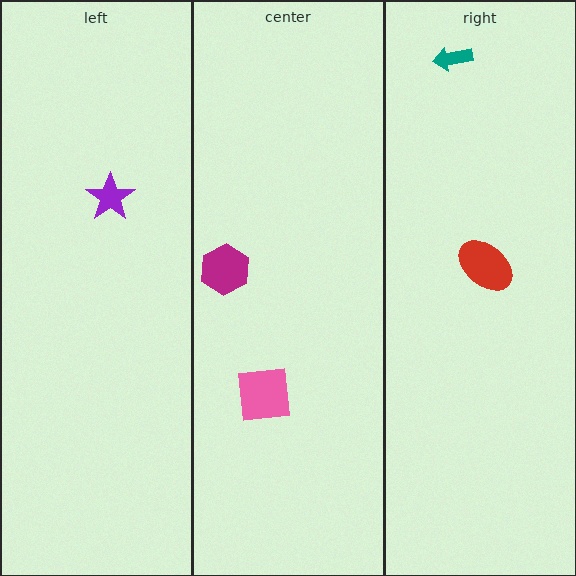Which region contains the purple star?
The left region.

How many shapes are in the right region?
2.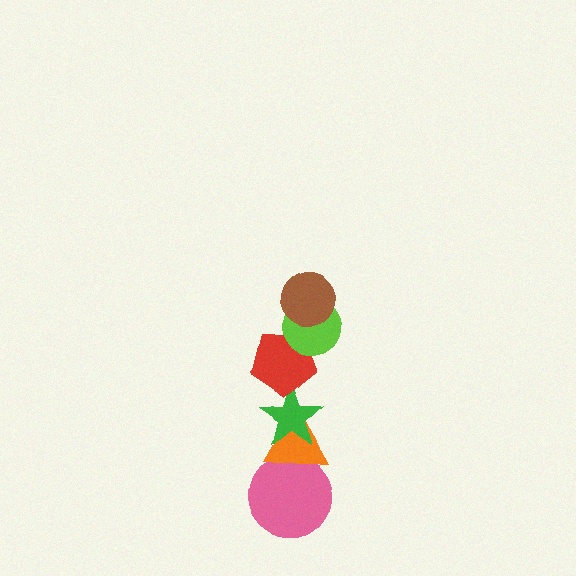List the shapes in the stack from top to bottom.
From top to bottom: the brown circle, the lime circle, the red pentagon, the green star, the orange triangle, the pink circle.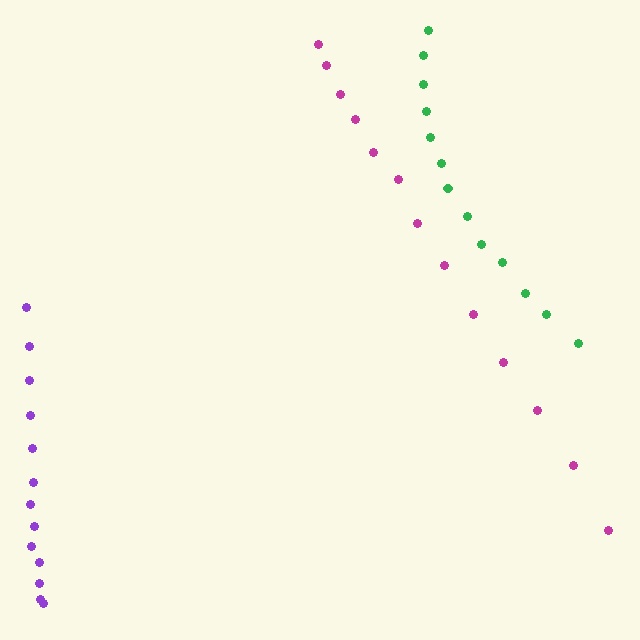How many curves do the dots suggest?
There are 3 distinct paths.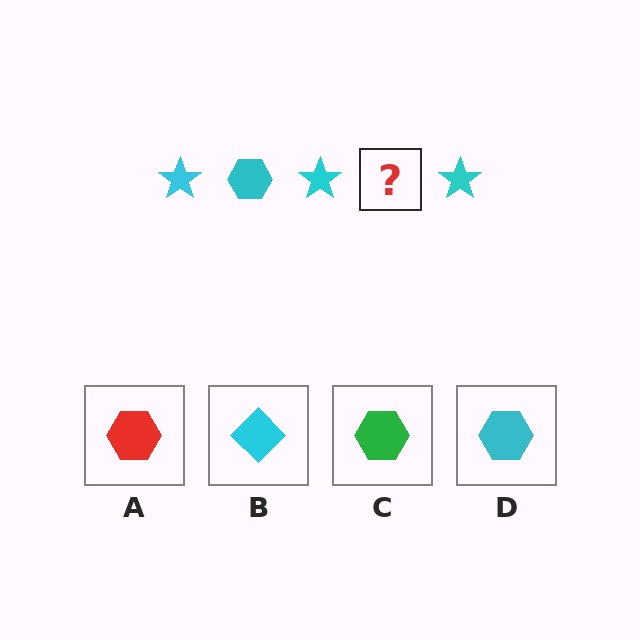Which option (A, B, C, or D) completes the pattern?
D.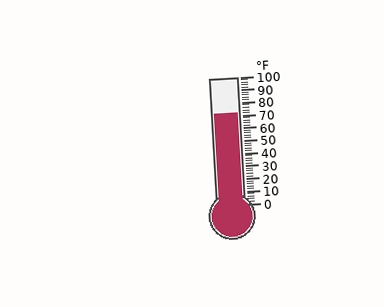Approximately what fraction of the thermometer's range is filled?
The thermometer is filled to approximately 70% of its range.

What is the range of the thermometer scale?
The thermometer scale ranges from 0°F to 100°F.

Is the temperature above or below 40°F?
The temperature is above 40°F.